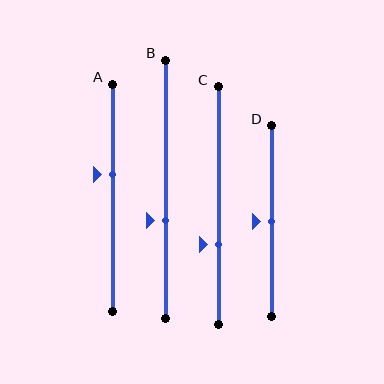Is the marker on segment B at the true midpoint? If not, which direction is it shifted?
No, the marker on segment B is shifted downward by about 12% of the segment length.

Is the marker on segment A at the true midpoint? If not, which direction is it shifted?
No, the marker on segment A is shifted upward by about 10% of the segment length.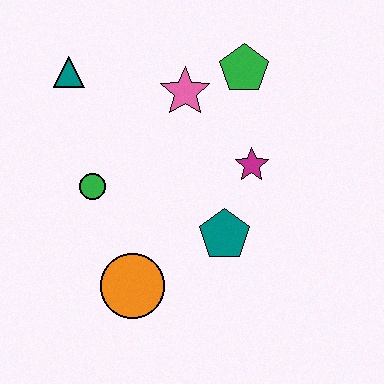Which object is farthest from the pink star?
The orange circle is farthest from the pink star.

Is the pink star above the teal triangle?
No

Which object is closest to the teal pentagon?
The magenta star is closest to the teal pentagon.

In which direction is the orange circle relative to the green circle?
The orange circle is below the green circle.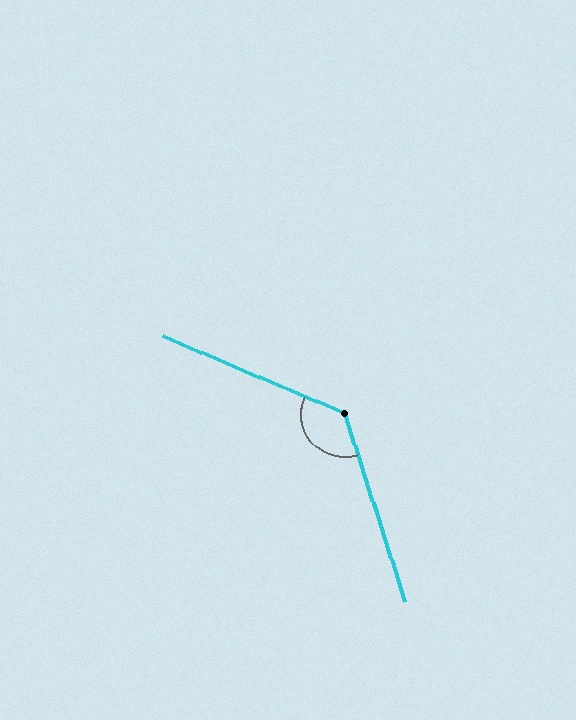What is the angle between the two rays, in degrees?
Approximately 131 degrees.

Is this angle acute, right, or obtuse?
It is obtuse.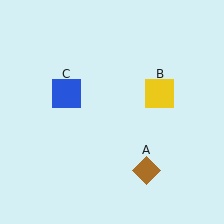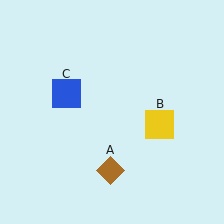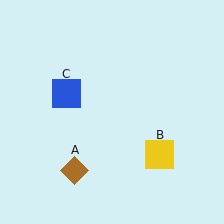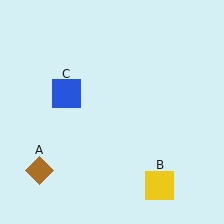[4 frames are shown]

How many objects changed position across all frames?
2 objects changed position: brown diamond (object A), yellow square (object B).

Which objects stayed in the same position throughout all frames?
Blue square (object C) remained stationary.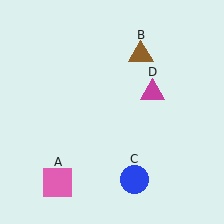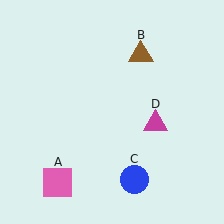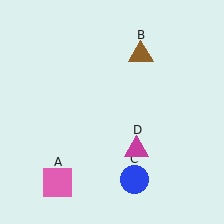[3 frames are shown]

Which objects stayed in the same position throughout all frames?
Pink square (object A) and brown triangle (object B) and blue circle (object C) remained stationary.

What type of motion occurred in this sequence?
The magenta triangle (object D) rotated clockwise around the center of the scene.